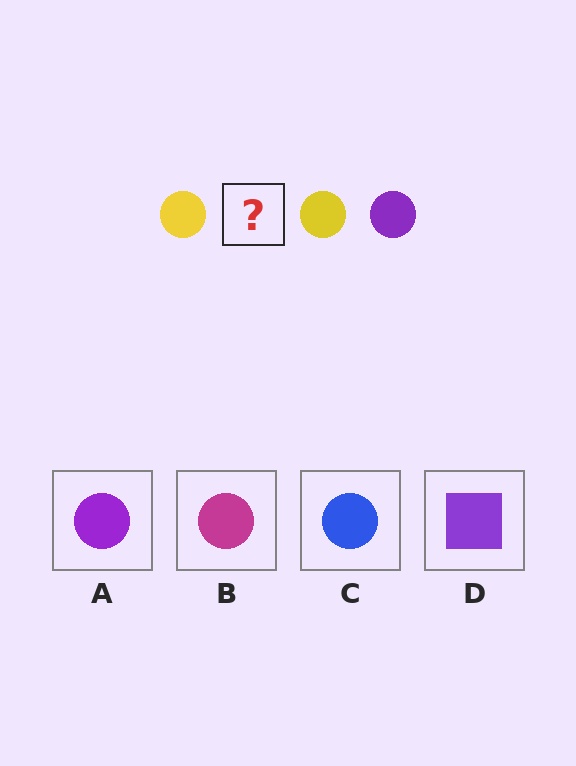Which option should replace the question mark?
Option A.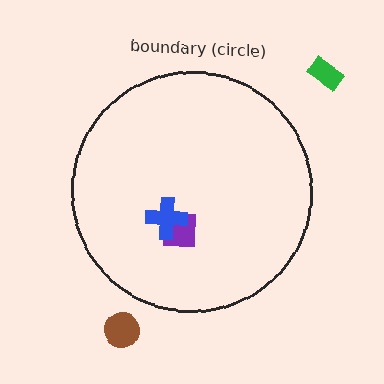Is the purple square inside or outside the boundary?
Inside.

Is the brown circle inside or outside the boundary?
Outside.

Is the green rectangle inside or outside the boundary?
Outside.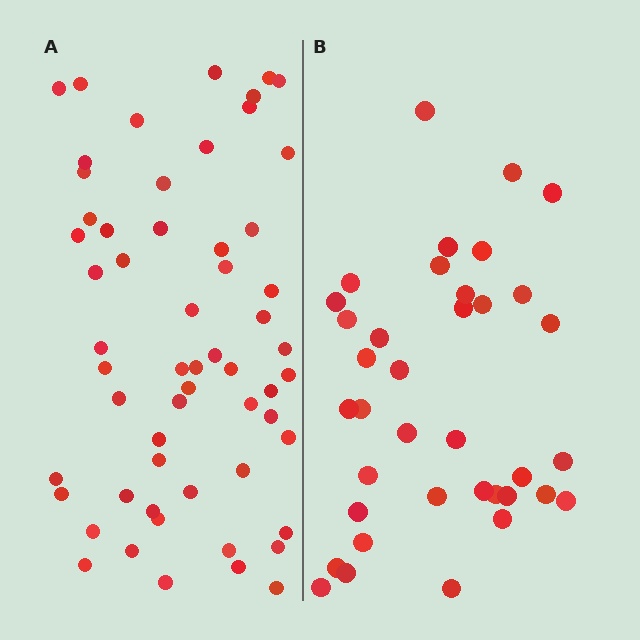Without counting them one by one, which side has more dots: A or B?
Region A (the left region) has more dots.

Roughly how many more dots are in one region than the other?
Region A has approximately 20 more dots than region B.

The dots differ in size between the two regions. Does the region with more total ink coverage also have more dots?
No. Region B has more total ink coverage because its dots are larger, but region A actually contains more individual dots. Total area can be misleading — the number of items is what matters here.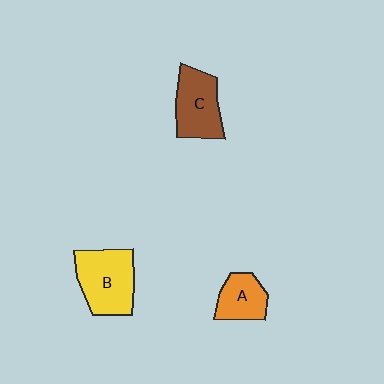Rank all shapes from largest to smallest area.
From largest to smallest: B (yellow), C (brown), A (orange).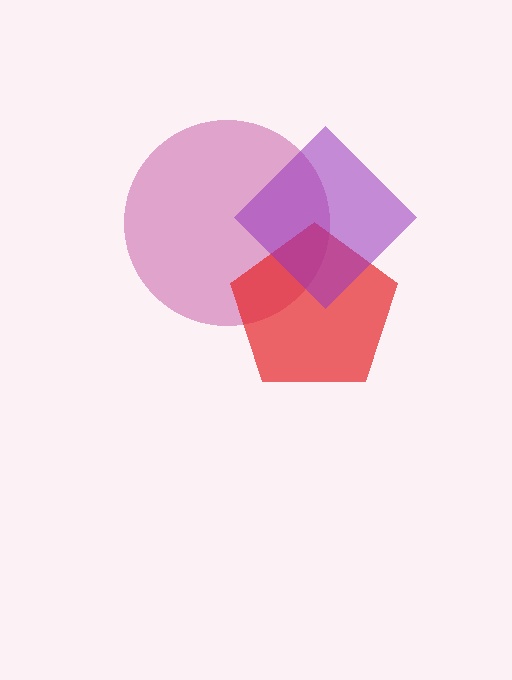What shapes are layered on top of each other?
The layered shapes are: a magenta circle, a red pentagon, a purple diamond.